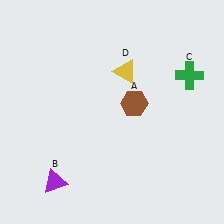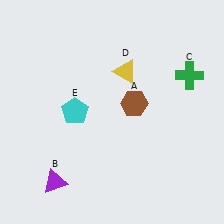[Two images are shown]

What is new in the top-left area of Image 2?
A cyan pentagon (E) was added in the top-left area of Image 2.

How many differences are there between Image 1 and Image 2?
There is 1 difference between the two images.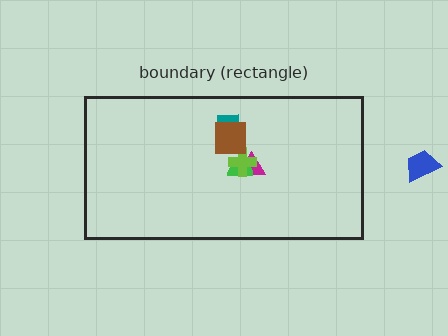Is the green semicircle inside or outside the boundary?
Inside.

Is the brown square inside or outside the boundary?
Inside.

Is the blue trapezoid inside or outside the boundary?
Outside.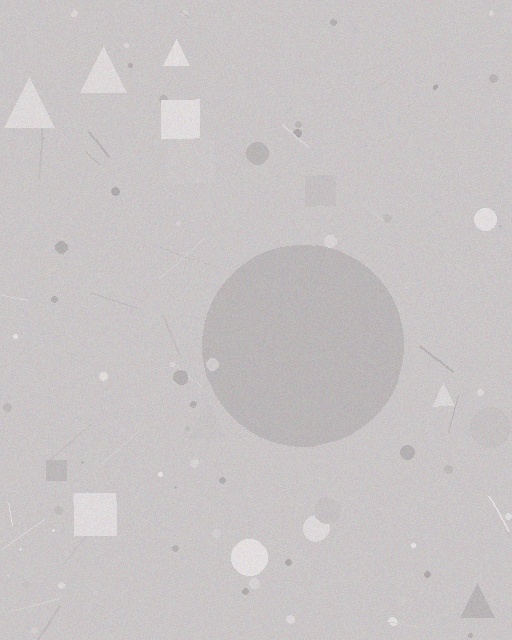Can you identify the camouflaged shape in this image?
The camouflaged shape is a circle.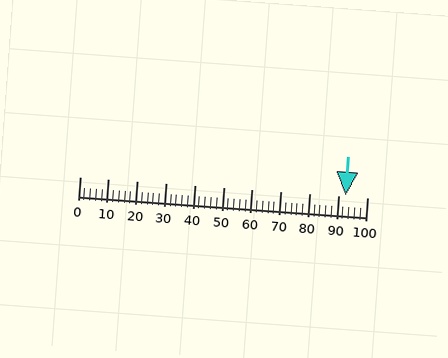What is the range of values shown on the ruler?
The ruler shows values from 0 to 100.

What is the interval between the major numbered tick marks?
The major tick marks are spaced 10 units apart.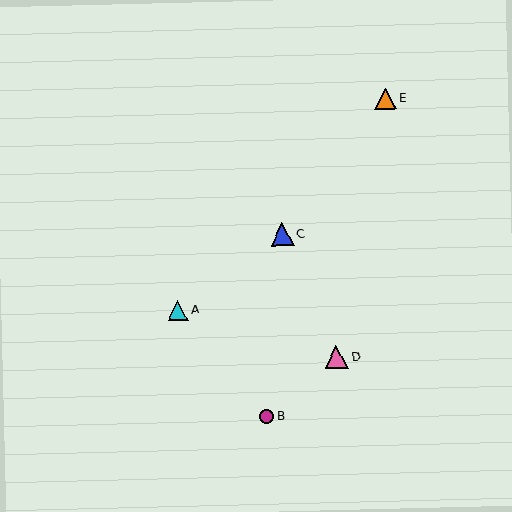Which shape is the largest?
The pink triangle (labeled D) is the largest.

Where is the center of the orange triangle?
The center of the orange triangle is at (385, 99).